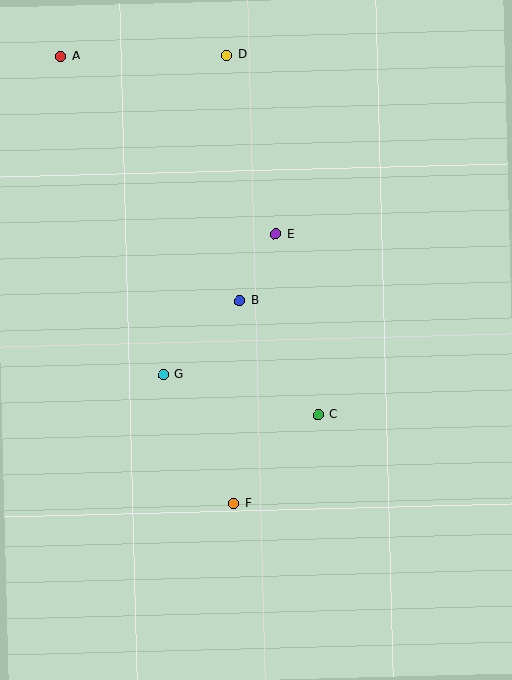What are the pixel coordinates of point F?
Point F is at (234, 504).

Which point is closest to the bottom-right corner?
Point C is closest to the bottom-right corner.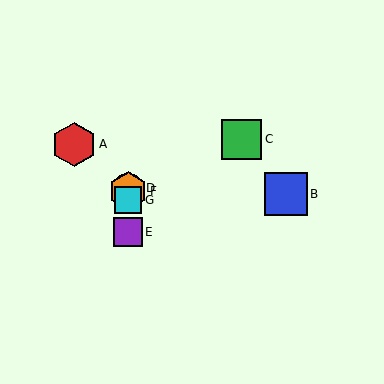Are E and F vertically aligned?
Yes, both are at x≈128.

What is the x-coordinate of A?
Object A is at x≈74.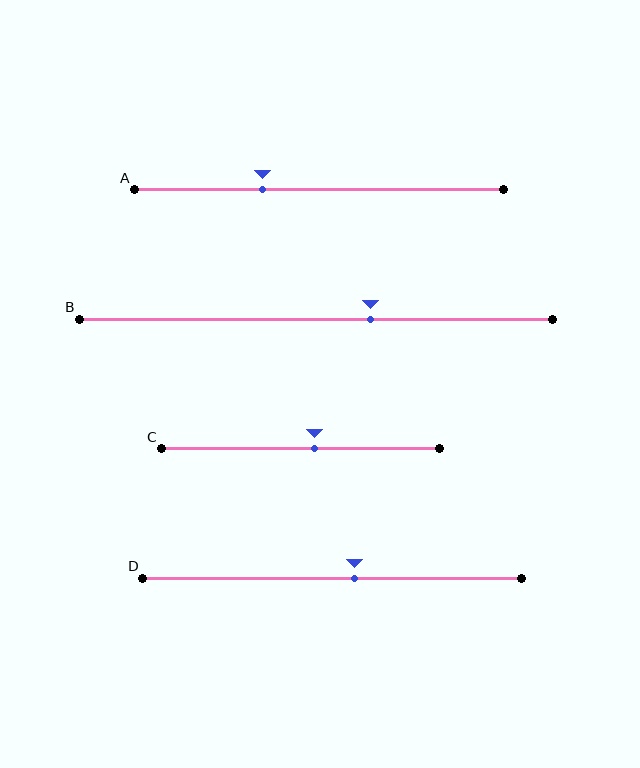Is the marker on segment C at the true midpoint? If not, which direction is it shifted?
No, the marker on segment C is shifted to the right by about 5% of the segment length.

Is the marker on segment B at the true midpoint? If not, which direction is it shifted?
No, the marker on segment B is shifted to the right by about 12% of the segment length.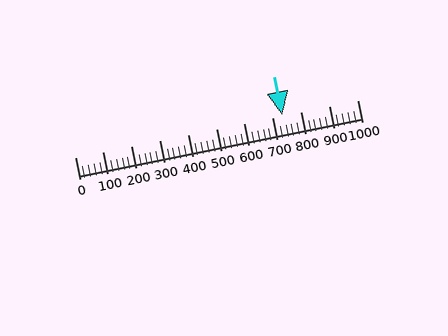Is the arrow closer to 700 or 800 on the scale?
The arrow is closer to 700.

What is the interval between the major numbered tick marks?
The major tick marks are spaced 100 units apart.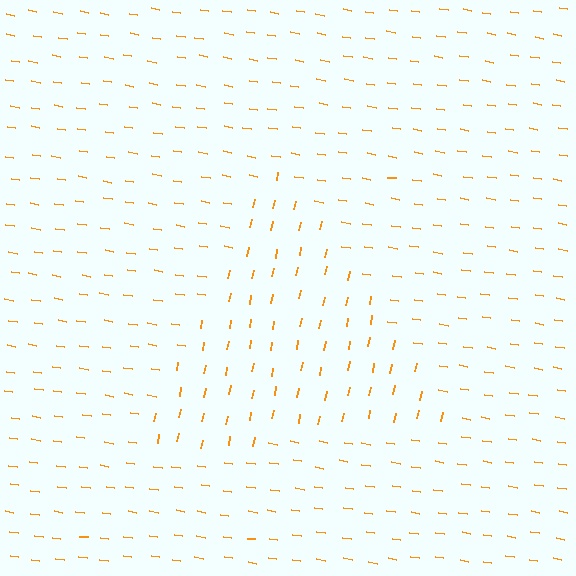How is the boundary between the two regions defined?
The boundary is defined purely by a change in line orientation (approximately 88 degrees difference). All lines are the same color and thickness.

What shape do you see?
I see a triangle.